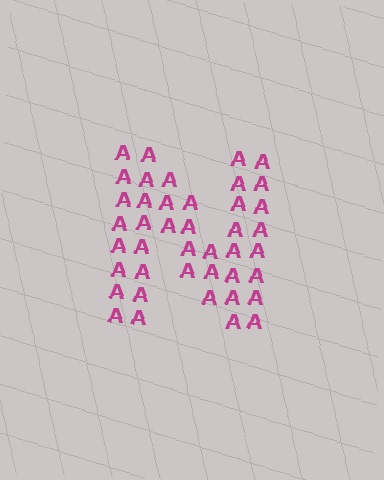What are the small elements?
The small elements are letter A's.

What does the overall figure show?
The overall figure shows the letter N.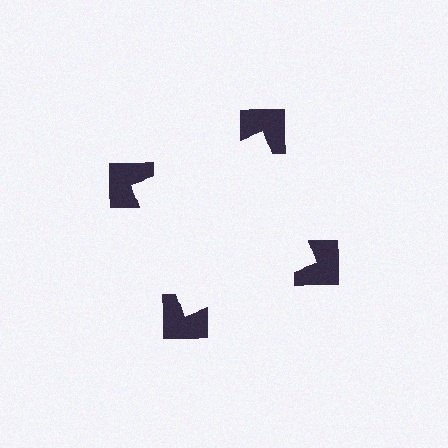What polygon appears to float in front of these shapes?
An illusory square — its edges are inferred from the aligned wedge cuts in the notched squares, not physically drawn.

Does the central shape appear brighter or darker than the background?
It typically appears slightly brighter than the background, even though no actual brightness change is drawn.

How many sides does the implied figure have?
4 sides.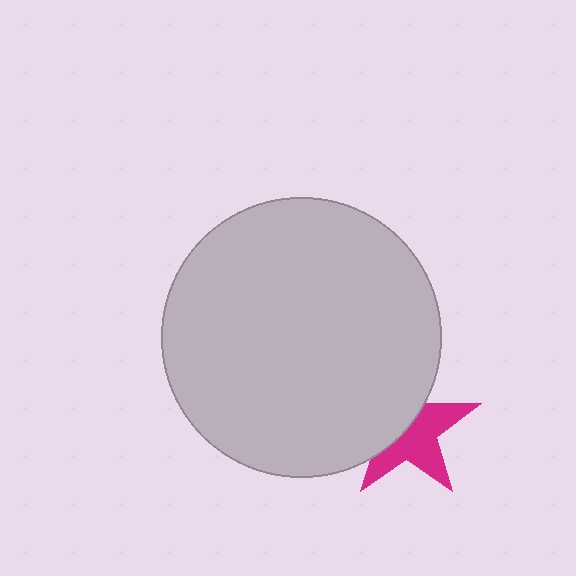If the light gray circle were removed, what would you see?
You would see the complete magenta star.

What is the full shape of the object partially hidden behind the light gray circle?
The partially hidden object is a magenta star.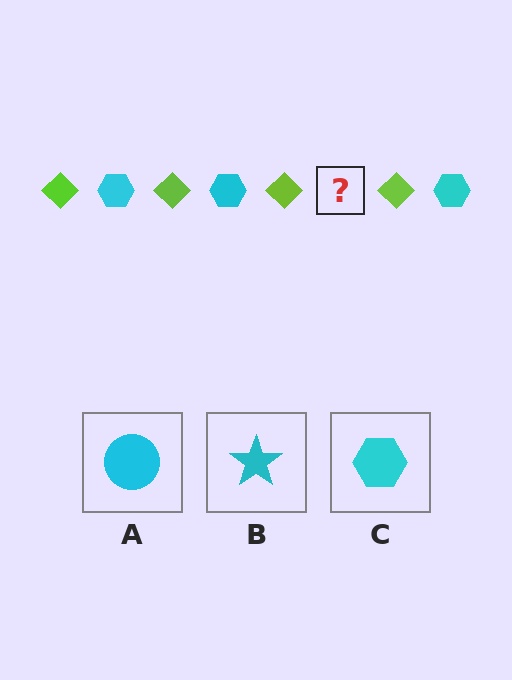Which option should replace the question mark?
Option C.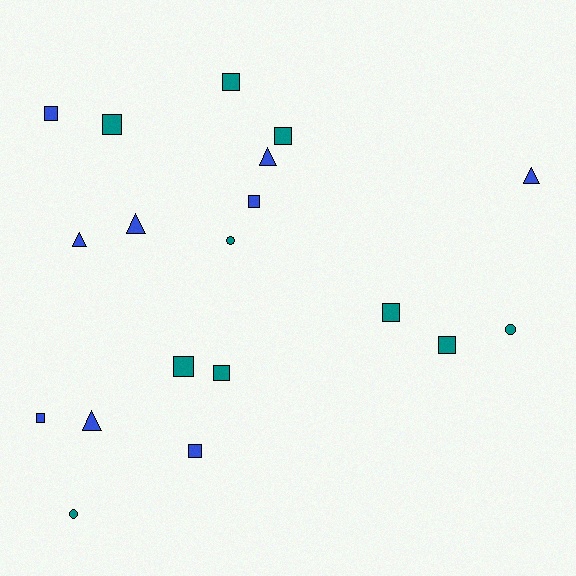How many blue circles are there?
There are no blue circles.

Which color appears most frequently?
Teal, with 10 objects.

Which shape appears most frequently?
Square, with 11 objects.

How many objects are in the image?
There are 19 objects.